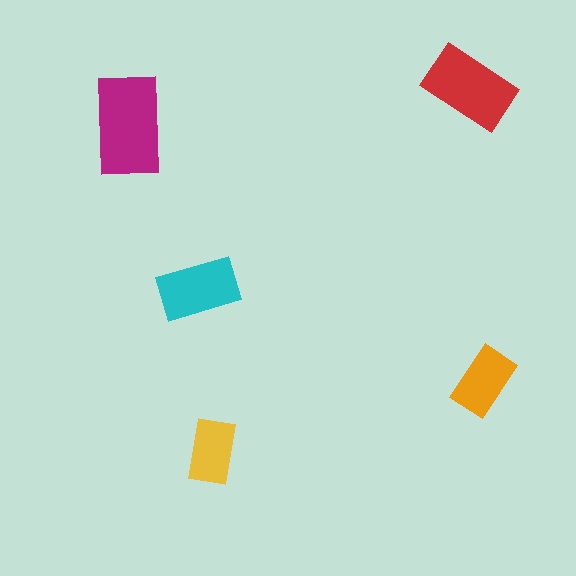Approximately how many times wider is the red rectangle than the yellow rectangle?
About 1.5 times wider.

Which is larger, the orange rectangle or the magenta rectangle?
The magenta one.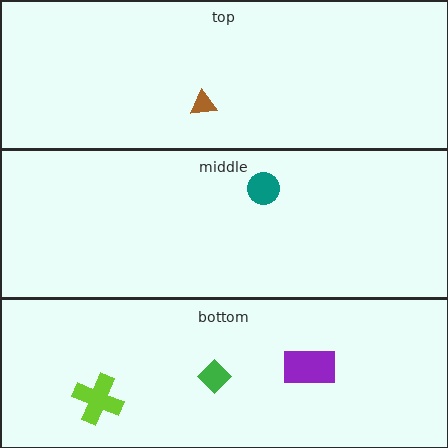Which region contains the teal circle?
The middle region.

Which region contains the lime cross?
The bottom region.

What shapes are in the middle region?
The teal circle.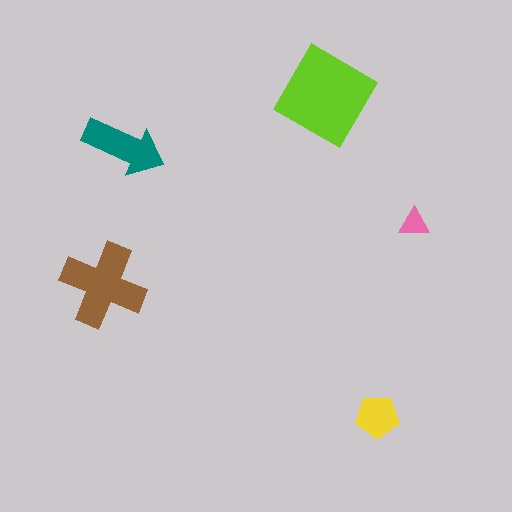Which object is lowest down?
The yellow pentagon is bottommost.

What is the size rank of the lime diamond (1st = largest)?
1st.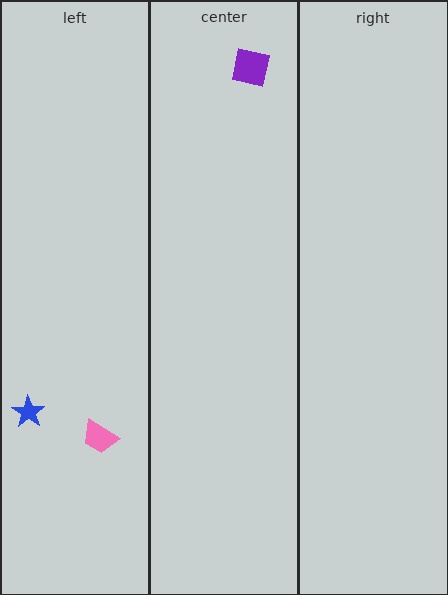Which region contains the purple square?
The center region.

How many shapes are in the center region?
1.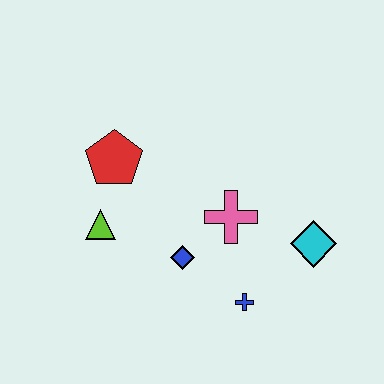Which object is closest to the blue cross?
The blue diamond is closest to the blue cross.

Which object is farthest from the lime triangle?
The cyan diamond is farthest from the lime triangle.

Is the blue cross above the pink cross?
No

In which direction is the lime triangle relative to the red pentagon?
The lime triangle is below the red pentagon.